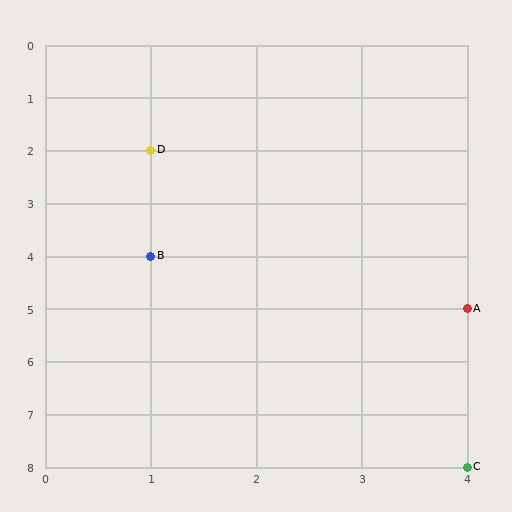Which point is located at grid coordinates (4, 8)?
Point C is at (4, 8).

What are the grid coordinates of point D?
Point D is at grid coordinates (1, 2).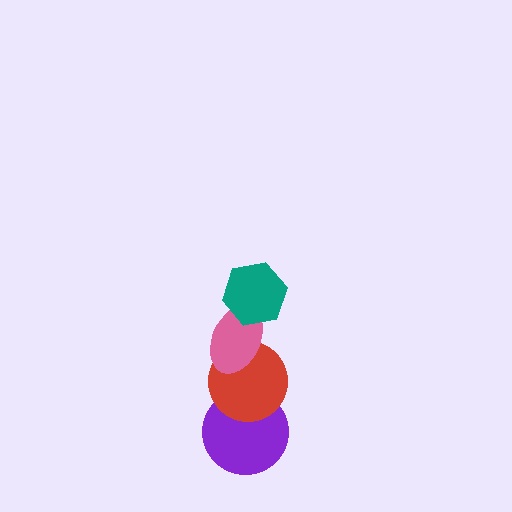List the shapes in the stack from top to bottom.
From top to bottom: the teal hexagon, the pink ellipse, the red circle, the purple circle.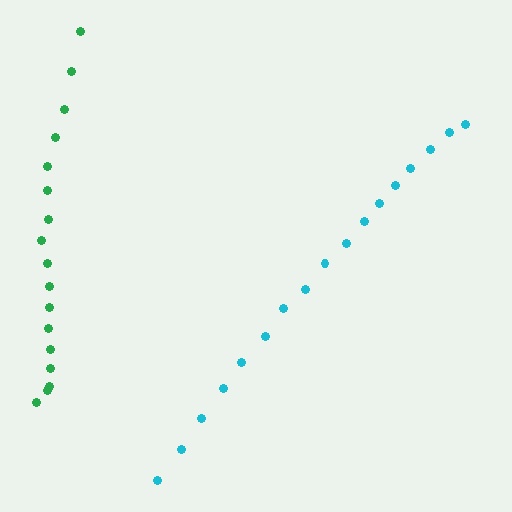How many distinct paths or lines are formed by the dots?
There are 2 distinct paths.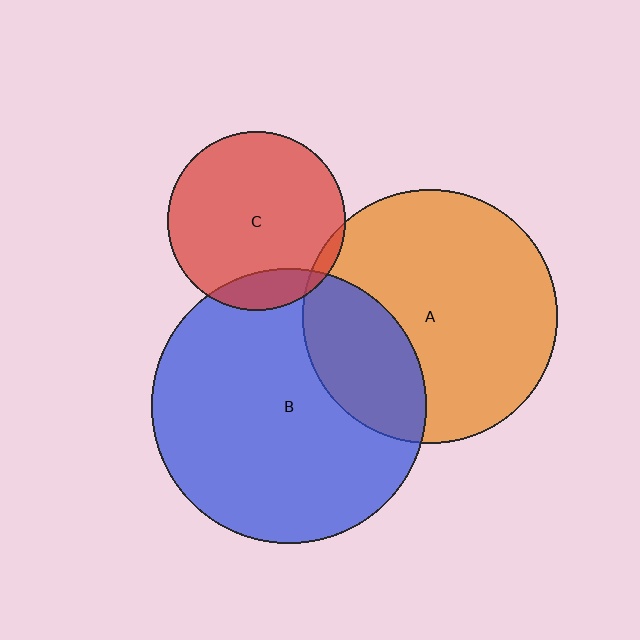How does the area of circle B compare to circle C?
Approximately 2.4 times.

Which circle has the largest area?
Circle B (blue).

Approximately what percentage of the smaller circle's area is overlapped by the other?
Approximately 25%.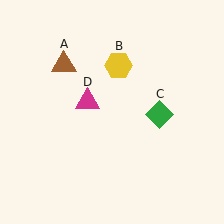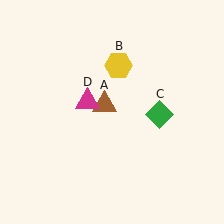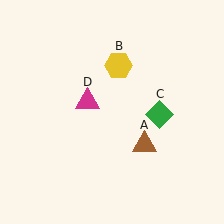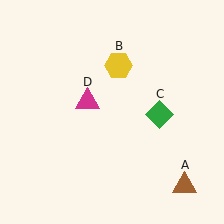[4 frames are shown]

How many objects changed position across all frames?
1 object changed position: brown triangle (object A).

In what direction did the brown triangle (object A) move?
The brown triangle (object A) moved down and to the right.